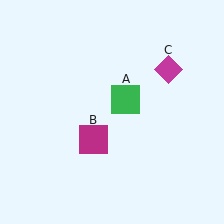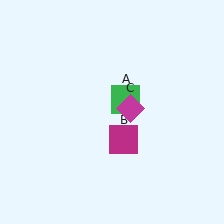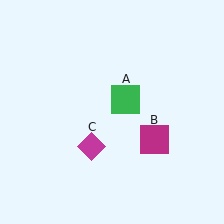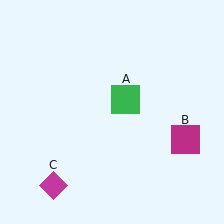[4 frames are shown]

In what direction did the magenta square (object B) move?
The magenta square (object B) moved right.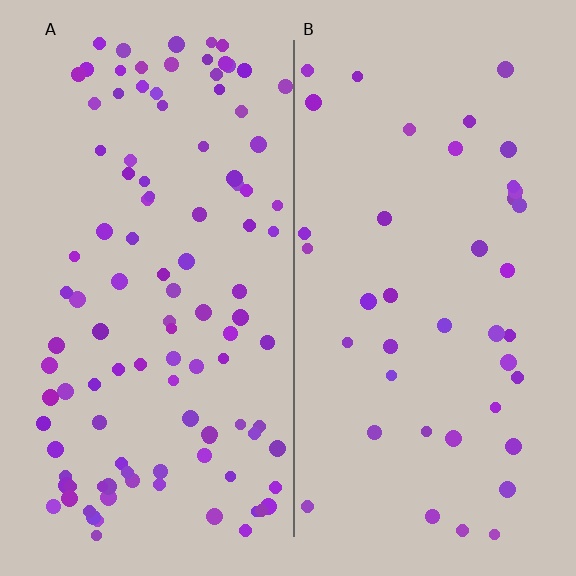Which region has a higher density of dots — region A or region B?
A (the left).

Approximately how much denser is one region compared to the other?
Approximately 2.6× — region A over region B.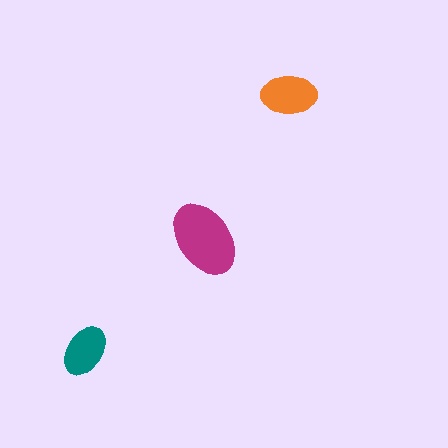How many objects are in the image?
There are 3 objects in the image.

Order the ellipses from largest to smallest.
the magenta one, the orange one, the teal one.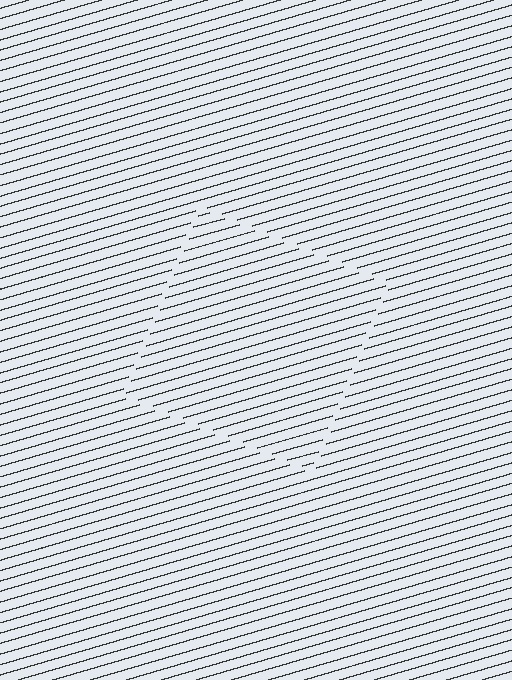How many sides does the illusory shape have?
4 sides — the line-ends trace a square.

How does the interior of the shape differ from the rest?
The interior of the shape contains the same grating, shifted by half a period — the contour is defined by the phase discontinuity where line-ends from the inner and outer gratings abut.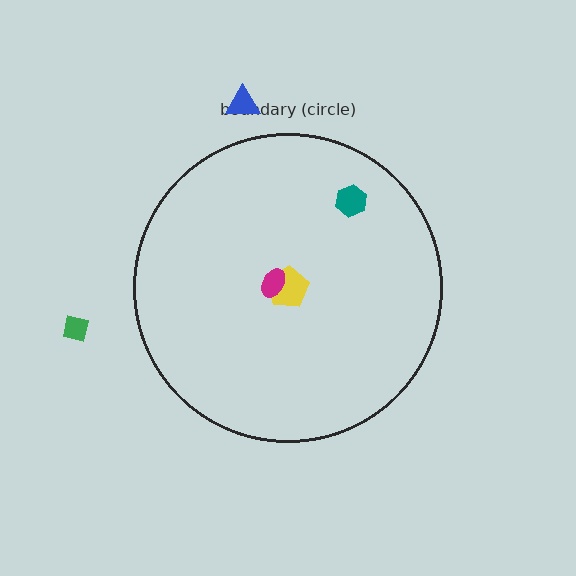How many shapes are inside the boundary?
3 inside, 2 outside.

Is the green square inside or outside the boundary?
Outside.